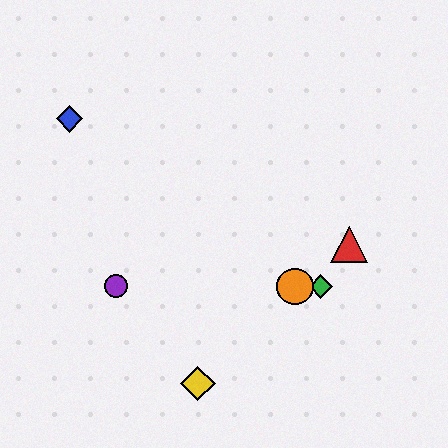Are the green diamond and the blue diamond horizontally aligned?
No, the green diamond is at y≈286 and the blue diamond is at y≈119.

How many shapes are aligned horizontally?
3 shapes (the green diamond, the purple circle, the orange circle) are aligned horizontally.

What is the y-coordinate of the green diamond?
The green diamond is at y≈286.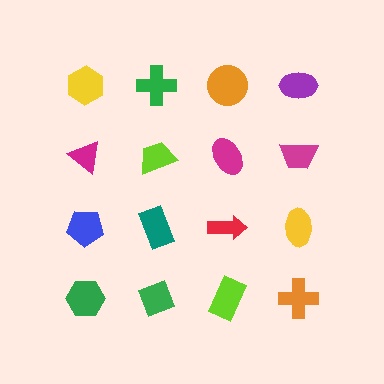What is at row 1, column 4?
A purple ellipse.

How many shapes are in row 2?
4 shapes.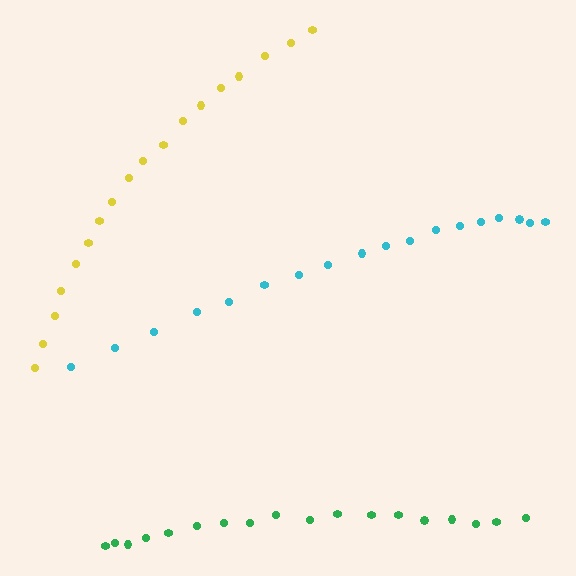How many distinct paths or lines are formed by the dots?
There are 3 distinct paths.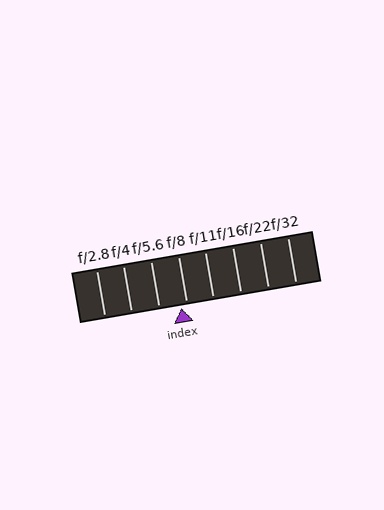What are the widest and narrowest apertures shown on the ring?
The widest aperture shown is f/2.8 and the narrowest is f/32.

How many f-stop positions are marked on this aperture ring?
There are 8 f-stop positions marked.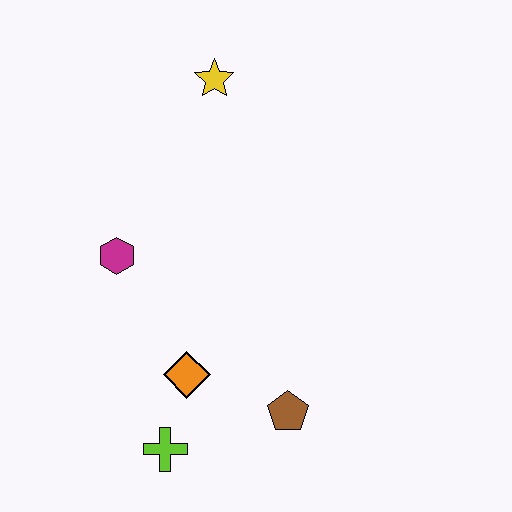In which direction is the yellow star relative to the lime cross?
The yellow star is above the lime cross.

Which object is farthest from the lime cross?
The yellow star is farthest from the lime cross.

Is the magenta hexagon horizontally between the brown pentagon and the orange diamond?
No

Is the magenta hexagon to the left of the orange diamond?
Yes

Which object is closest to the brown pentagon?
The orange diamond is closest to the brown pentagon.